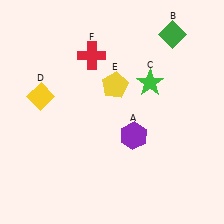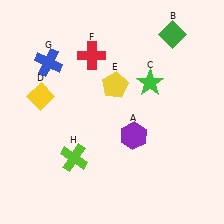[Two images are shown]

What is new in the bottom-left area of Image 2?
A lime cross (H) was added in the bottom-left area of Image 2.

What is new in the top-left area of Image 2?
A blue cross (G) was added in the top-left area of Image 2.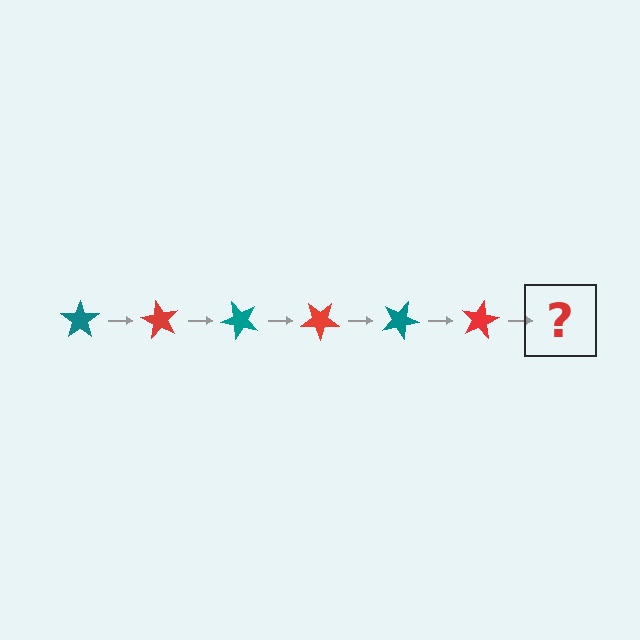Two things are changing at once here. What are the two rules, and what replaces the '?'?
The two rules are that it rotates 60 degrees each step and the color cycles through teal and red. The '?' should be a teal star, rotated 360 degrees from the start.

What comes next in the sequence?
The next element should be a teal star, rotated 360 degrees from the start.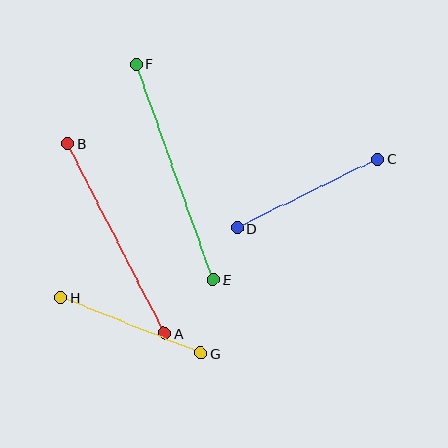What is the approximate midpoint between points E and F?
The midpoint is at approximately (175, 172) pixels.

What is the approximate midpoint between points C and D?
The midpoint is at approximately (308, 194) pixels.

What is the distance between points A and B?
The distance is approximately 213 pixels.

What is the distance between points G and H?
The distance is approximately 150 pixels.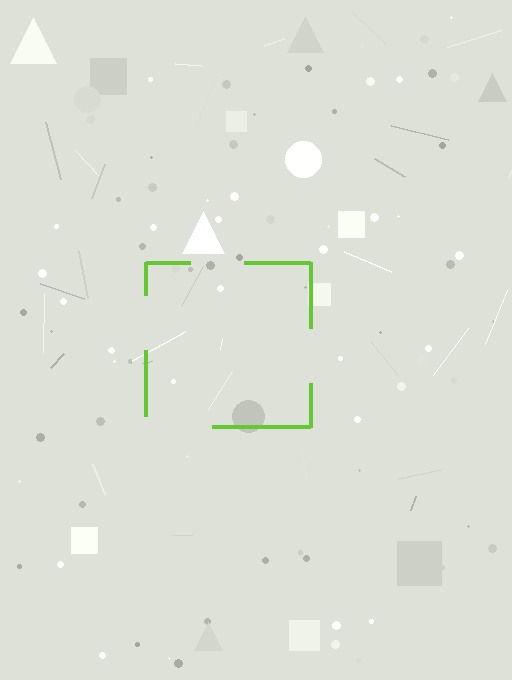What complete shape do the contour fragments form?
The contour fragments form a square.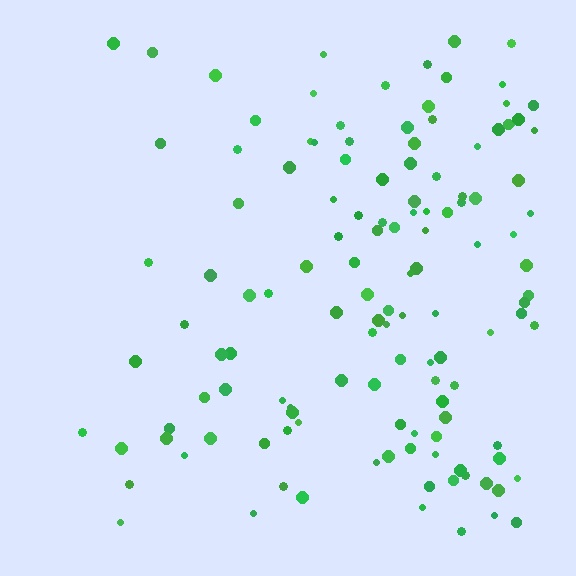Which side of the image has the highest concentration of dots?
The right.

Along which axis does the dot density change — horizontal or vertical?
Horizontal.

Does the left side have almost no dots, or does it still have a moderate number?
Still a moderate number, just noticeably fewer than the right.